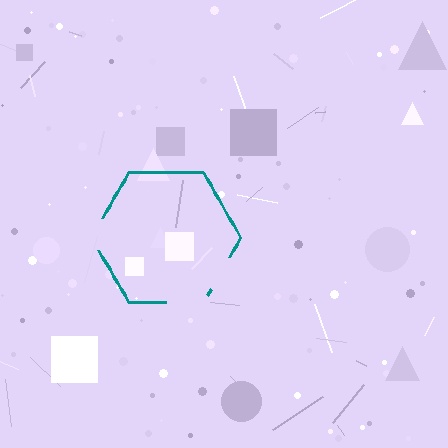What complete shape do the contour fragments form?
The contour fragments form a hexagon.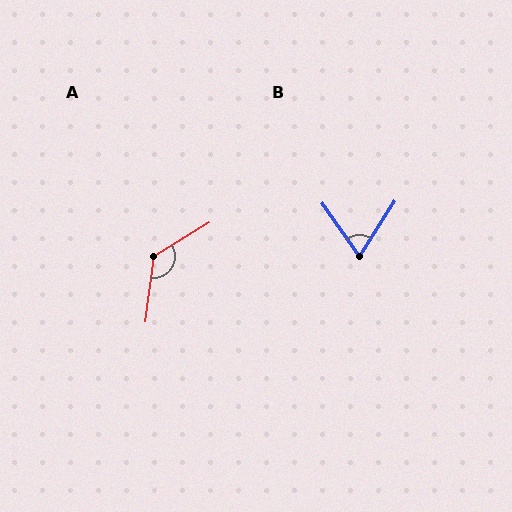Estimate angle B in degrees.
Approximately 67 degrees.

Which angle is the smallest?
B, at approximately 67 degrees.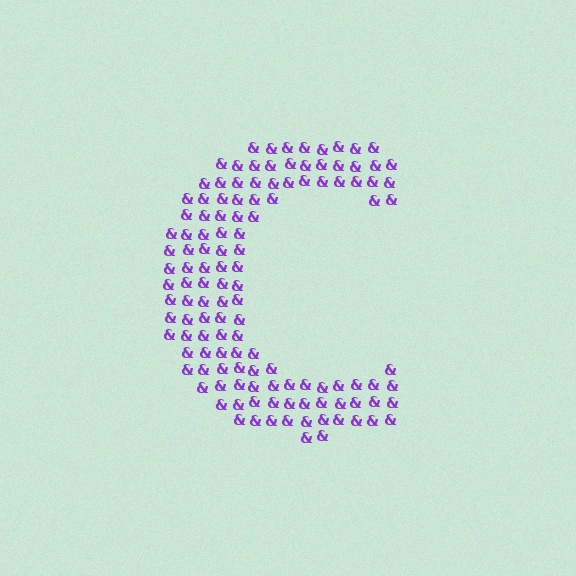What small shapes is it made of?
It is made of small ampersands.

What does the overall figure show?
The overall figure shows the letter C.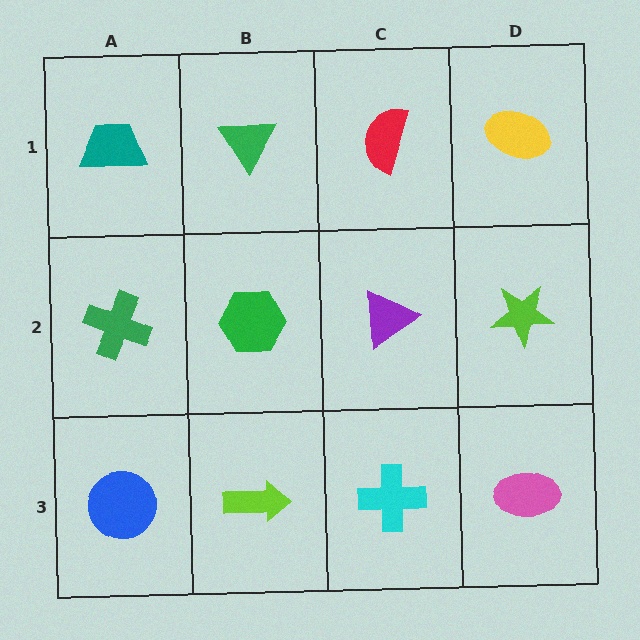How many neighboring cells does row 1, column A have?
2.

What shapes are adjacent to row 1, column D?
A lime star (row 2, column D), a red semicircle (row 1, column C).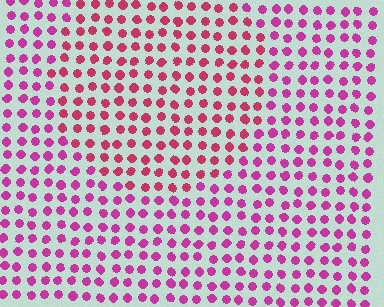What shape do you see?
I see a circle.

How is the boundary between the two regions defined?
The boundary is defined purely by a slight shift in hue (about 24 degrees). Spacing, size, and orientation are identical on both sides.